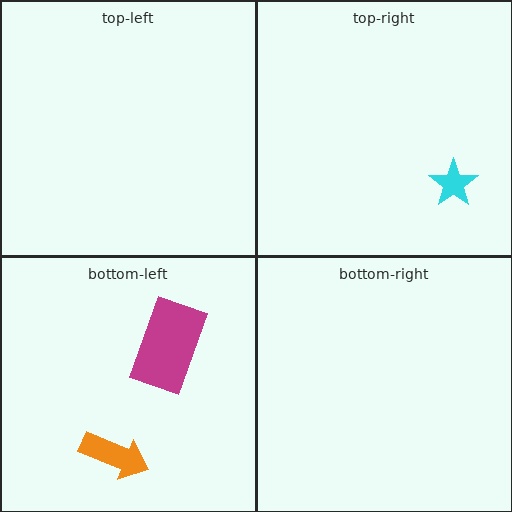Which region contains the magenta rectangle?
The bottom-left region.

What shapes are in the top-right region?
The cyan star.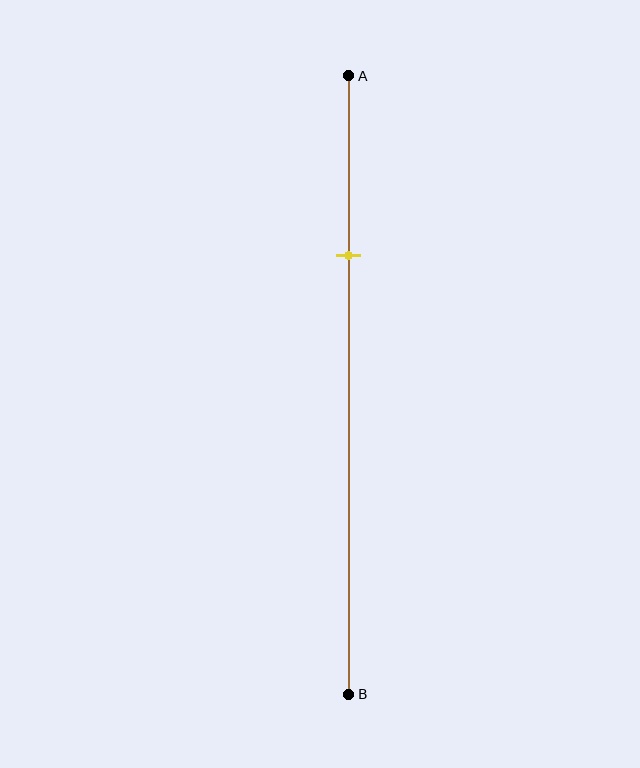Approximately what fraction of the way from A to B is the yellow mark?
The yellow mark is approximately 30% of the way from A to B.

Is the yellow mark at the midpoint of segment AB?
No, the mark is at about 30% from A, not at the 50% midpoint.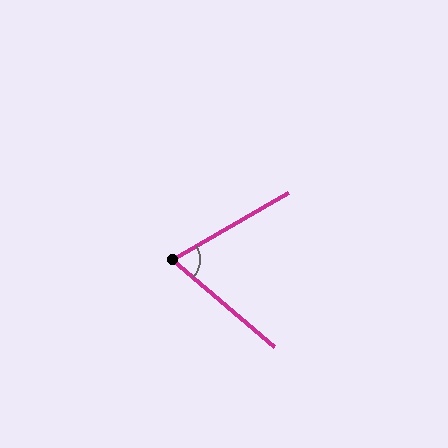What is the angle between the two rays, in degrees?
Approximately 70 degrees.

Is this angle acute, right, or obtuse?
It is acute.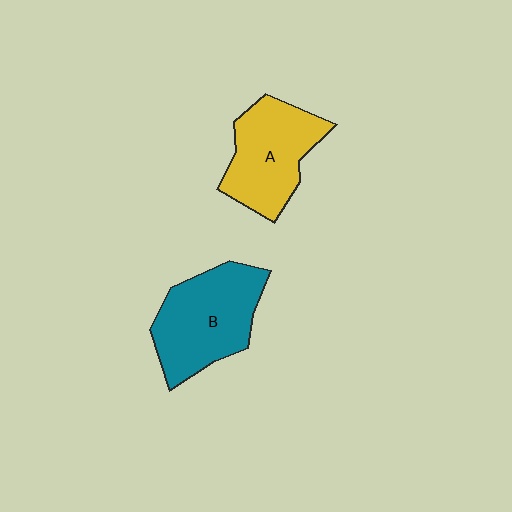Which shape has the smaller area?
Shape A (yellow).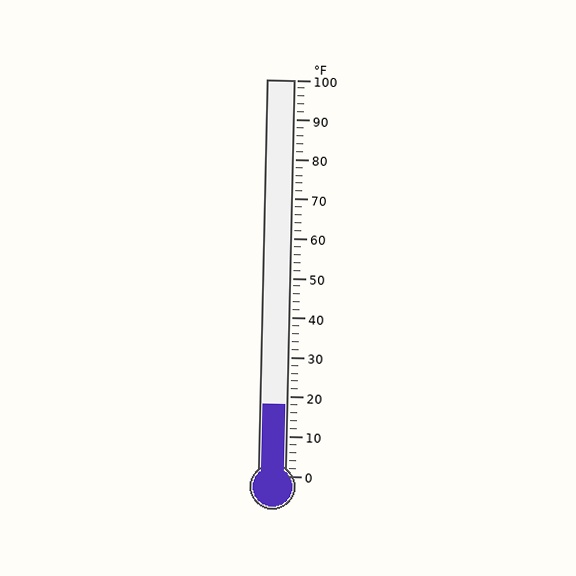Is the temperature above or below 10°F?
The temperature is above 10°F.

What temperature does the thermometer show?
The thermometer shows approximately 18°F.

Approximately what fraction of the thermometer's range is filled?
The thermometer is filled to approximately 20% of its range.